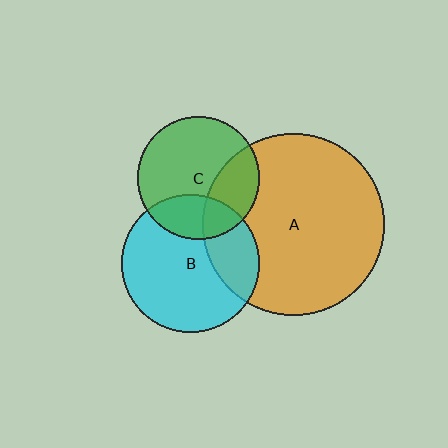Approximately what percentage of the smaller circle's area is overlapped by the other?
Approximately 30%.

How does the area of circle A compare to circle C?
Approximately 2.2 times.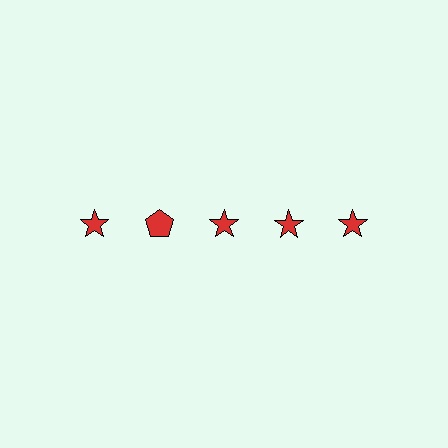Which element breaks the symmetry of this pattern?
The red pentagon in the top row, second from left column breaks the symmetry. All other shapes are red stars.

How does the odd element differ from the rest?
It has a different shape: pentagon instead of star.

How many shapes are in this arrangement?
There are 5 shapes arranged in a grid pattern.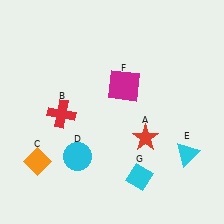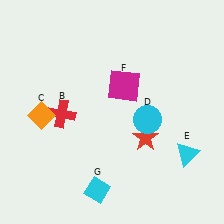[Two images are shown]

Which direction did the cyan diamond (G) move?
The cyan diamond (G) moved left.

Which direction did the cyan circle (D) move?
The cyan circle (D) moved right.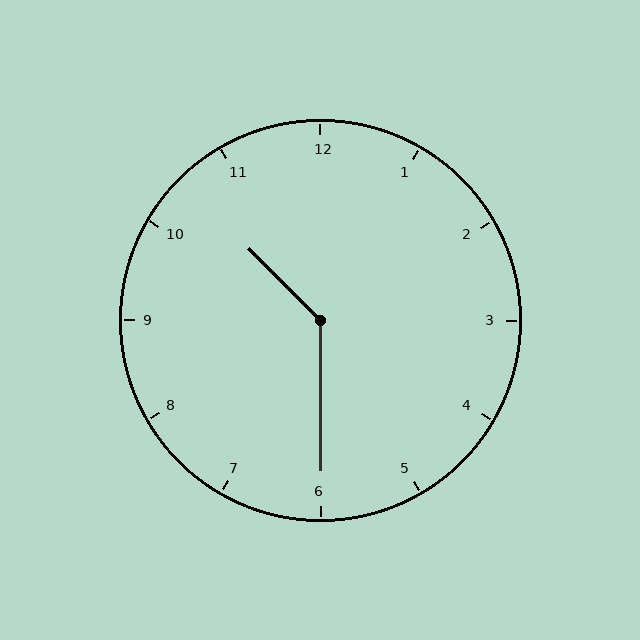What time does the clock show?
10:30.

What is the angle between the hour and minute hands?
Approximately 135 degrees.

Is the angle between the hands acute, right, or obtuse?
It is obtuse.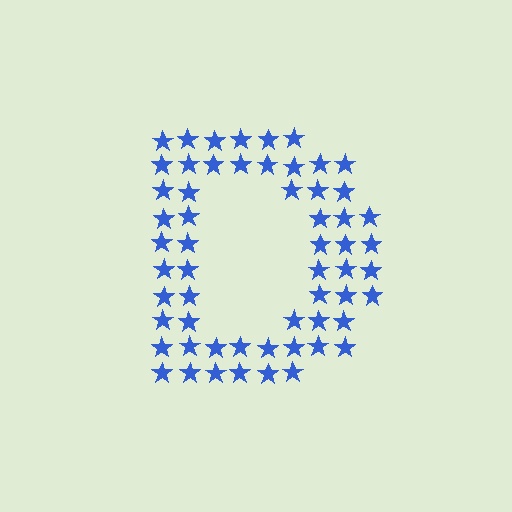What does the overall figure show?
The overall figure shows the letter D.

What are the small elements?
The small elements are stars.